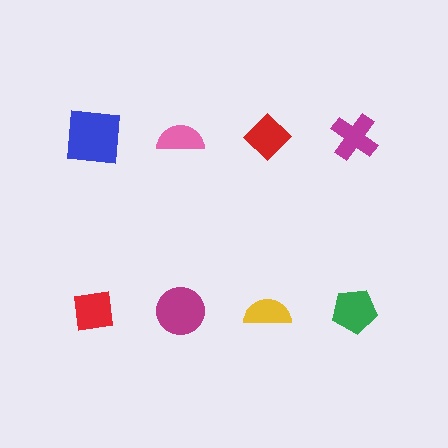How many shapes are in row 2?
4 shapes.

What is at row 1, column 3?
A red diamond.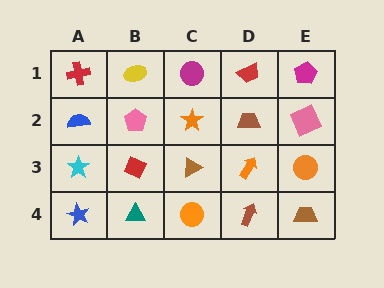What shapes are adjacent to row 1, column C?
An orange star (row 2, column C), a yellow ellipse (row 1, column B), a red trapezoid (row 1, column D).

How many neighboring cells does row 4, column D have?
3.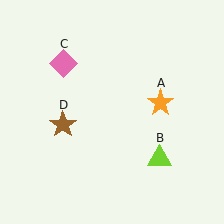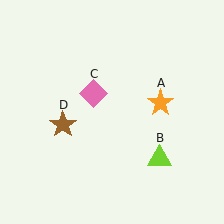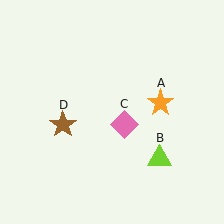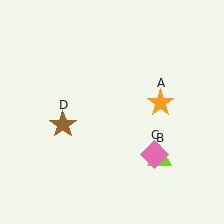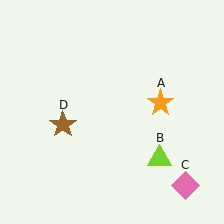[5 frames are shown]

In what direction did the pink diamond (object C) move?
The pink diamond (object C) moved down and to the right.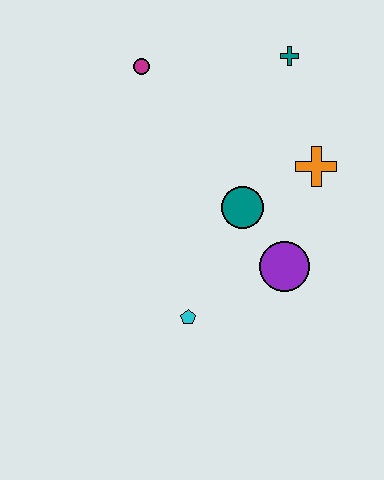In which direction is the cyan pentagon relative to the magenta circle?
The cyan pentagon is below the magenta circle.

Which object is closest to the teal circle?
The purple circle is closest to the teal circle.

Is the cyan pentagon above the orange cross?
No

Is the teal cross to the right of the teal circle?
Yes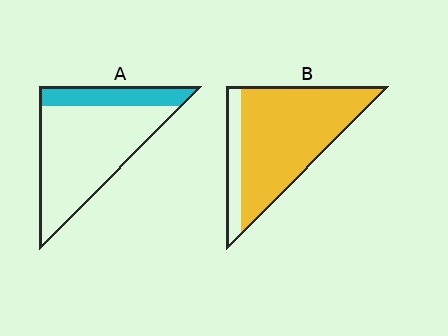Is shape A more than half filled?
No.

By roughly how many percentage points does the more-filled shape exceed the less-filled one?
By roughly 60 percentage points (B over A).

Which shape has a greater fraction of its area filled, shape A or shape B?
Shape B.